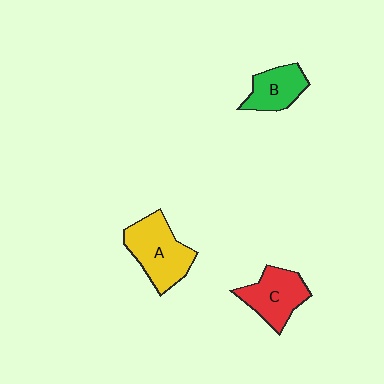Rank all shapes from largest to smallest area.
From largest to smallest: A (yellow), C (red), B (green).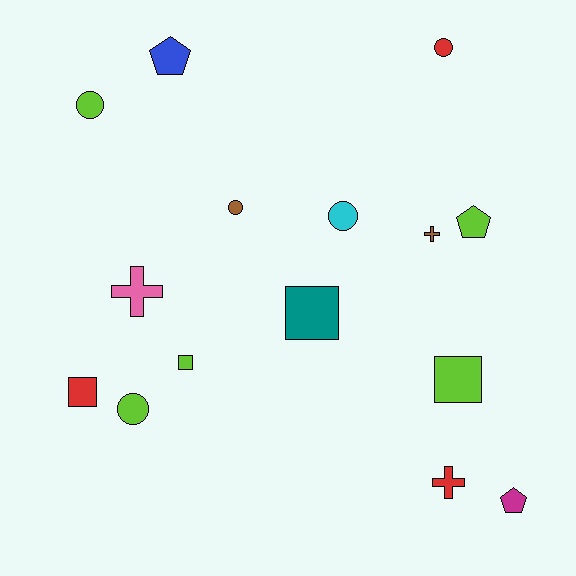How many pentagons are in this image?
There are 3 pentagons.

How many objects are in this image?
There are 15 objects.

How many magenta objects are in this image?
There is 1 magenta object.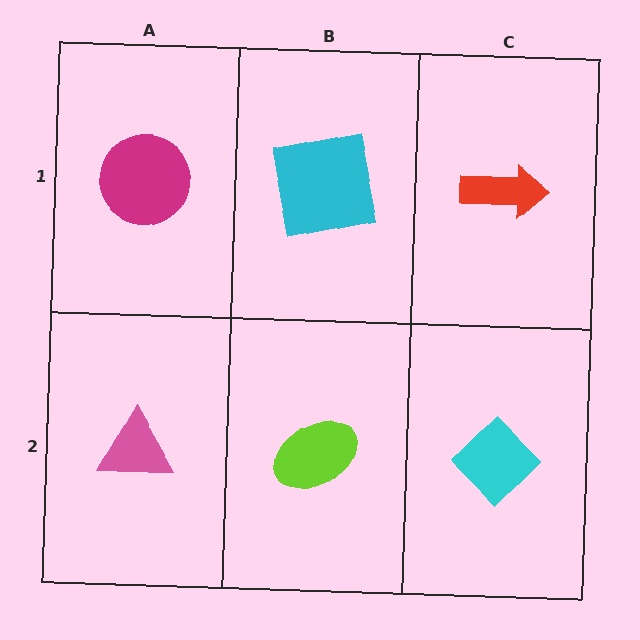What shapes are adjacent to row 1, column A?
A pink triangle (row 2, column A), a cyan square (row 1, column B).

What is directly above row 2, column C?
A red arrow.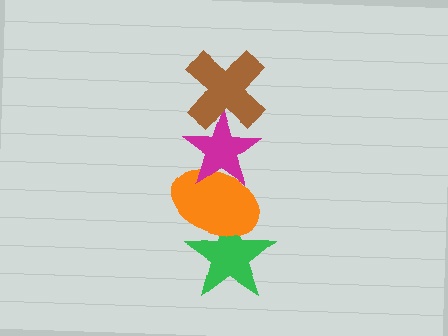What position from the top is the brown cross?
The brown cross is 1st from the top.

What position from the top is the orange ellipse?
The orange ellipse is 3rd from the top.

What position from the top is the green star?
The green star is 4th from the top.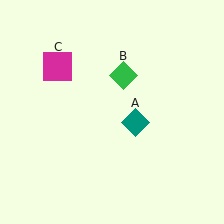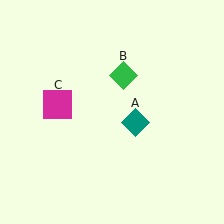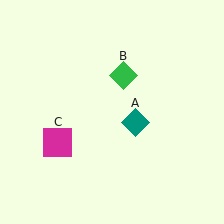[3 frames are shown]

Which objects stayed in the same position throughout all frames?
Teal diamond (object A) and green diamond (object B) remained stationary.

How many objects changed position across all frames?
1 object changed position: magenta square (object C).